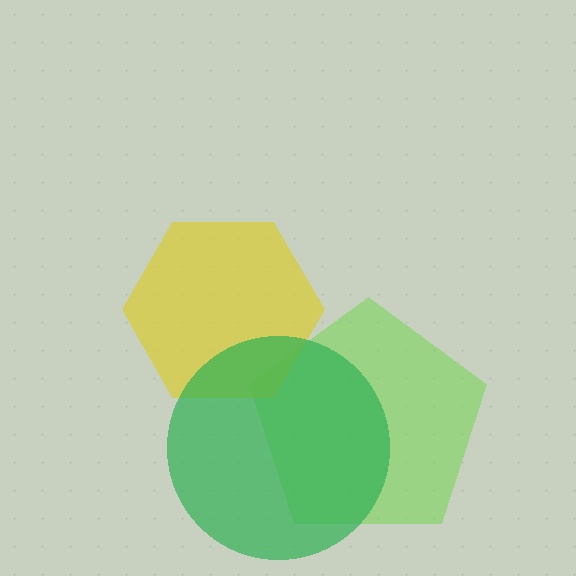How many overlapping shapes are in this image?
There are 3 overlapping shapes in the image.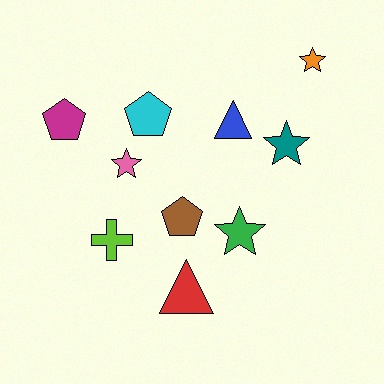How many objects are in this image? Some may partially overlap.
There are 10 objects.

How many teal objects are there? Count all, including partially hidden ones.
There is 1 teal object.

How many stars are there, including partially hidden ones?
There are 4 stars.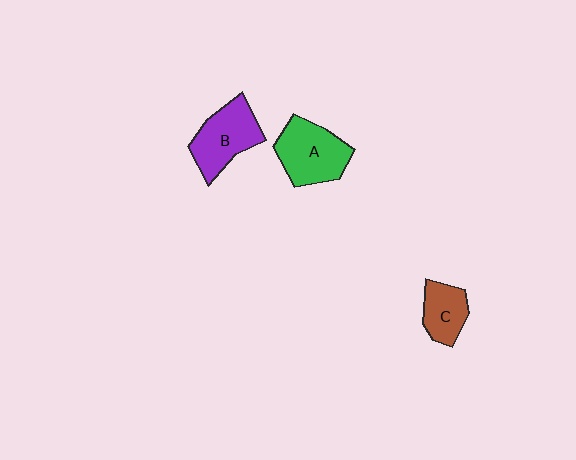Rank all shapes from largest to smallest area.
From largest to smallest: A (green), B (purple), C (brown).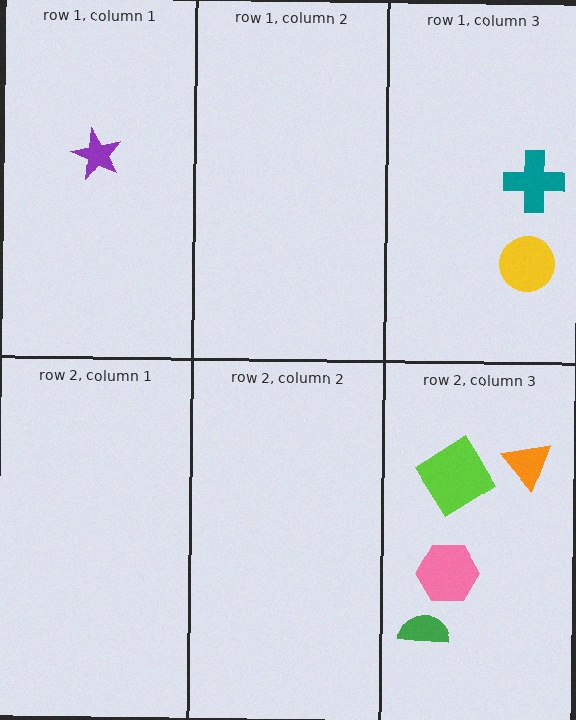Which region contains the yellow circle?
The row 1, column 3 region.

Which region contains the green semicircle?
The row 2, column 3 region.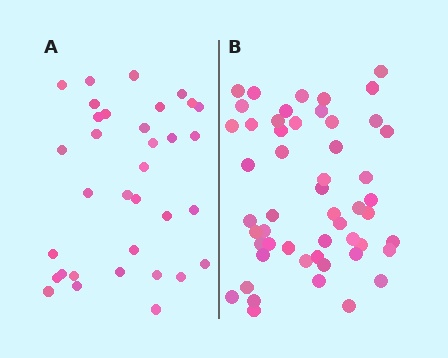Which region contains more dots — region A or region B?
Region B (the right region) has more dots.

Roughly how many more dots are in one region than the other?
Region B has approximately 20 more dots than region A.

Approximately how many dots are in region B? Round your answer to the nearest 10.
About 50 dots. (The exact count is 52, which rounds to 50.)